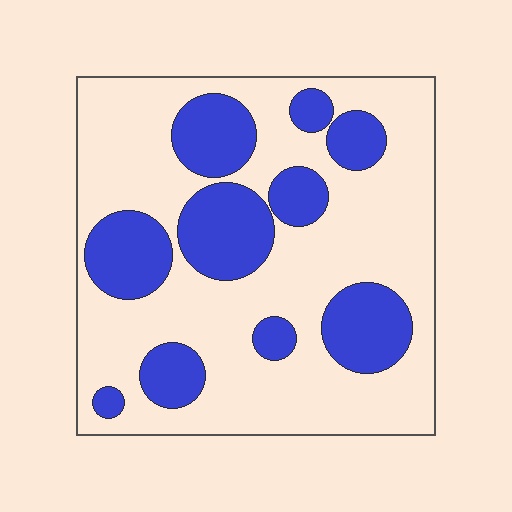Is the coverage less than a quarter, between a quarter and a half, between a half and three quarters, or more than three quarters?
Between a quarter and a half.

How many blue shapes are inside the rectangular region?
10.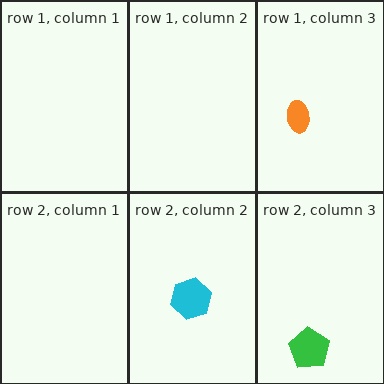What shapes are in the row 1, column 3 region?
The orange ellipse.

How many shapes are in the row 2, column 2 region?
1.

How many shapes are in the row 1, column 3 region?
1.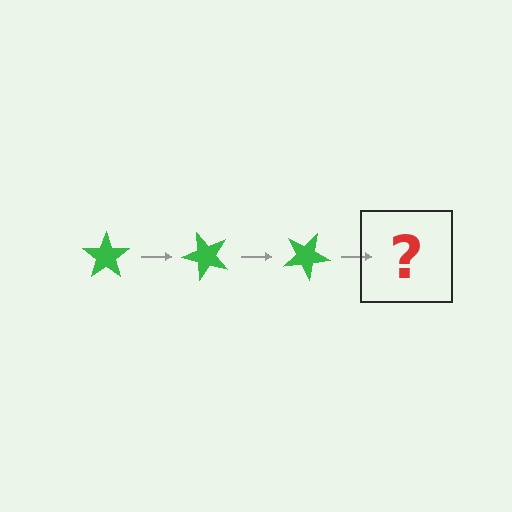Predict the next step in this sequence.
The next step is a green star rotated 150 degrees.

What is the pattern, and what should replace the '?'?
The pattern is that the star rotates 50 degrees each step. The '?' should be a green star rotated 150 degrees.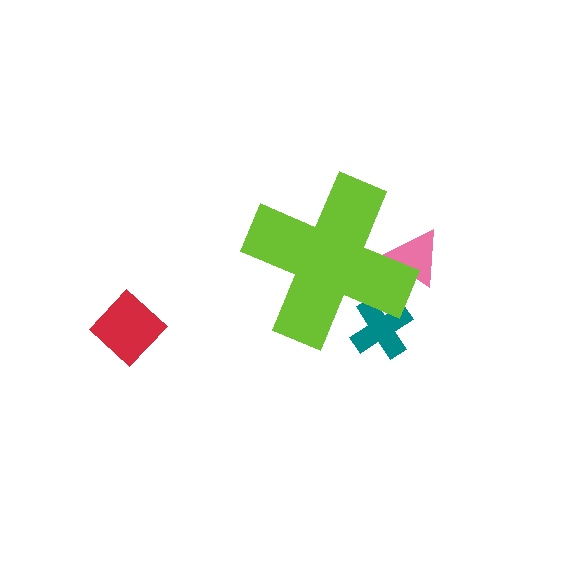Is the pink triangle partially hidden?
Yes, the pink triangle is partially hidden behind the lime cross.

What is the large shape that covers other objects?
A lime cross.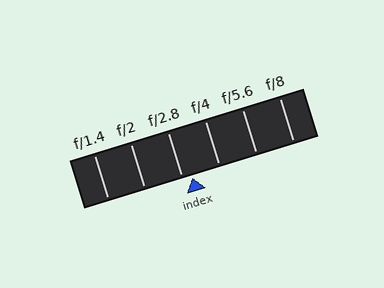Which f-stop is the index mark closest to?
The index mark is closest to f/2.8.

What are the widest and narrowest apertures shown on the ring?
The widest aperture shown is f/1.4 and the narrowest is f/8.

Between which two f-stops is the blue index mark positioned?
The index mark is between f/2.8 and f/4.